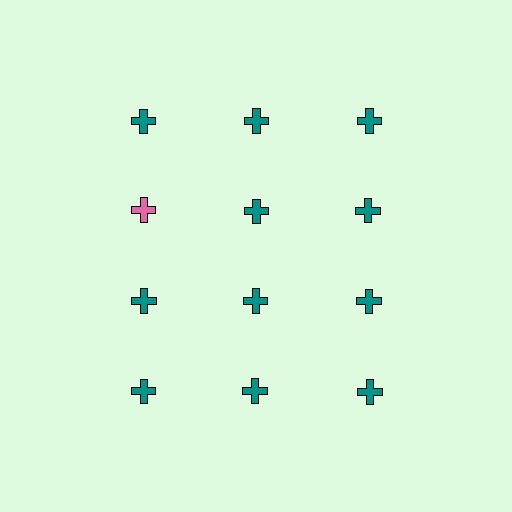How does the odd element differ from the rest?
It has a different color: pink instead of teal.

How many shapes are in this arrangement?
There are 12 shapes arranged in a grid pattern.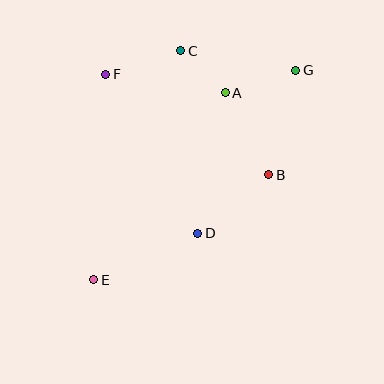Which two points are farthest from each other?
Points E and G are farthest from each other.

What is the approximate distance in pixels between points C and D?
The distance between C and D is approximately 183 pixels.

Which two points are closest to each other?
Points A and C are closest to each other.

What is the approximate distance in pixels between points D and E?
The distance between D and E is approximately 114 pixels.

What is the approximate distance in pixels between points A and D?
The distance between A and D is approximately 144 pixels.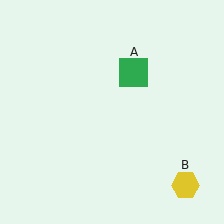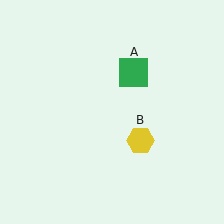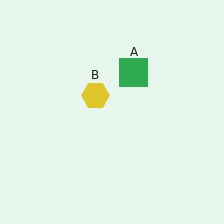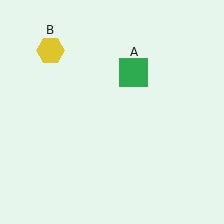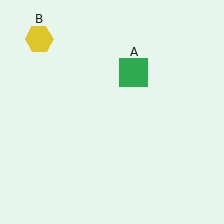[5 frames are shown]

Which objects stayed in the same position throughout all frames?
Green square (object A) remained stationary.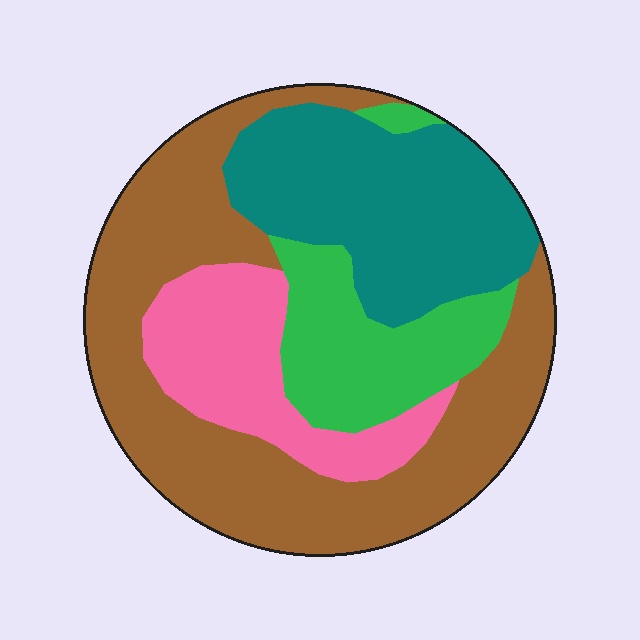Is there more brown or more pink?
Brown.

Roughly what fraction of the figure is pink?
Pink takes up about one sixth (1/6) of the figure.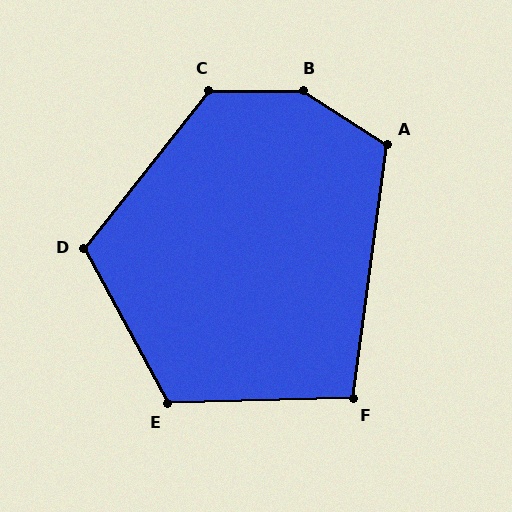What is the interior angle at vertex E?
Approximately 117 degrees (obtuse).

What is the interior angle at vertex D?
Approximately 114 degrees (obtuse).